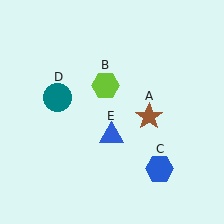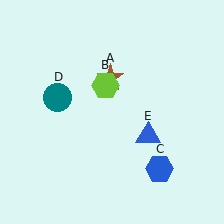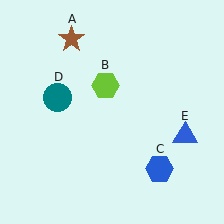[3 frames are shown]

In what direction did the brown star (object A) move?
The brown star (object A) moved up and to the left.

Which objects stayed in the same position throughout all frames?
Lime hexagon (object B) and blue hexagon (object C) and teal circle (object D) remained stationary.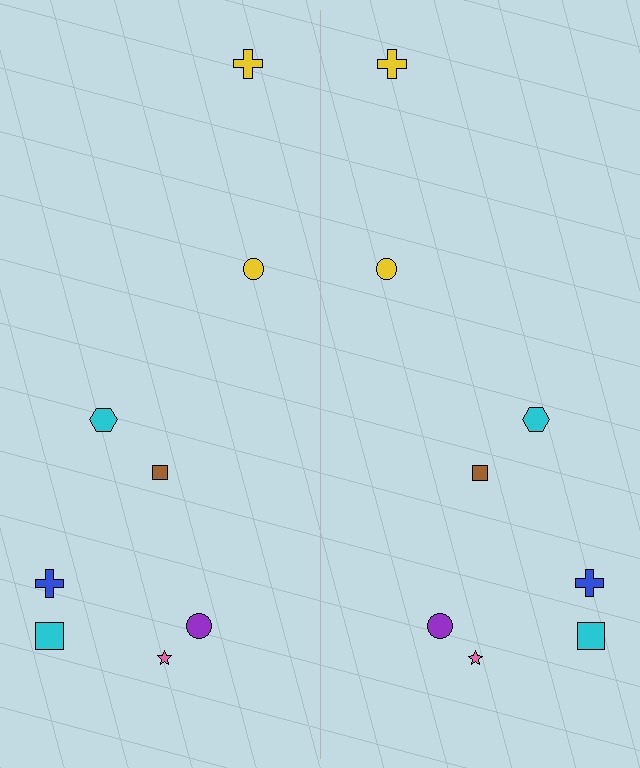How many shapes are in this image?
There are 16 shapes in this image.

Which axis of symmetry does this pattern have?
The pattern has a vertical axis of symmetry running through the center of the image.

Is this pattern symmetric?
Yes, this pattern has bilateral (reflection) symmetry.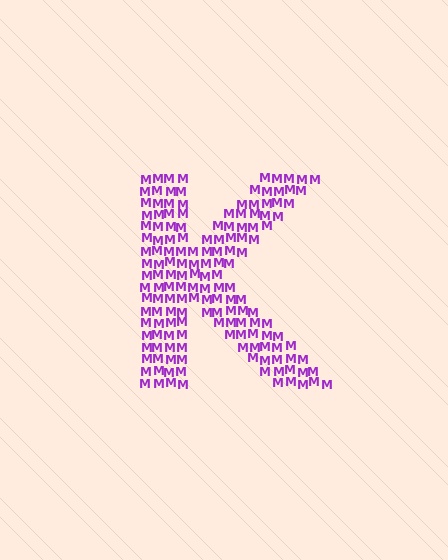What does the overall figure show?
The overall figure shows the letter K.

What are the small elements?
The small elements are letter M's.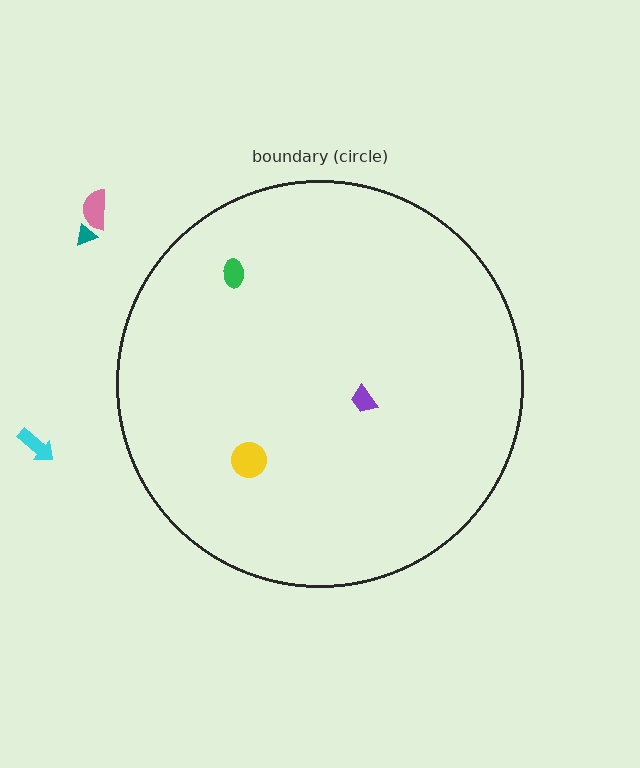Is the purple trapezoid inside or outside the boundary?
Inside.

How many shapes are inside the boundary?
3 inside, 3 outside.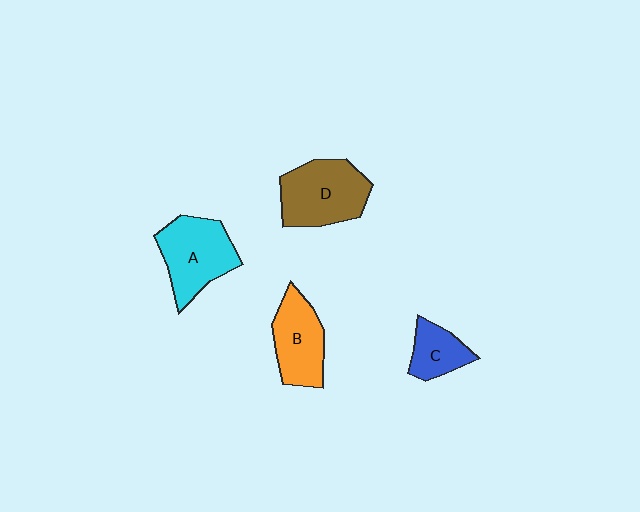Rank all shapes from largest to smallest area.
From largest to smallest: D (brown), A (cyan), B (orange), C (blue).